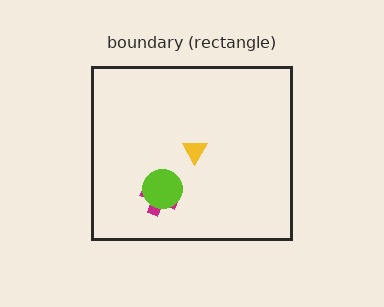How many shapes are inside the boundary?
3 inside, 0 outside.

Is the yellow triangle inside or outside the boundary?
Inside.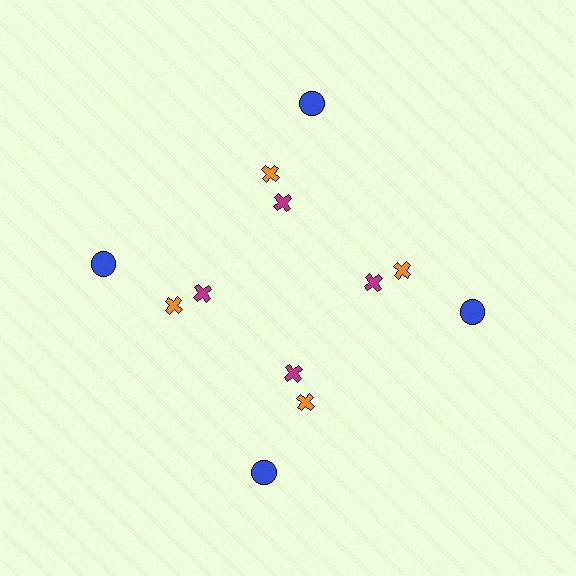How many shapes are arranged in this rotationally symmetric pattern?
There are 12 shapes, arranged in 4 groups of 3.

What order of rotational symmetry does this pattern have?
This pattern has 4-fold rotational symmetry.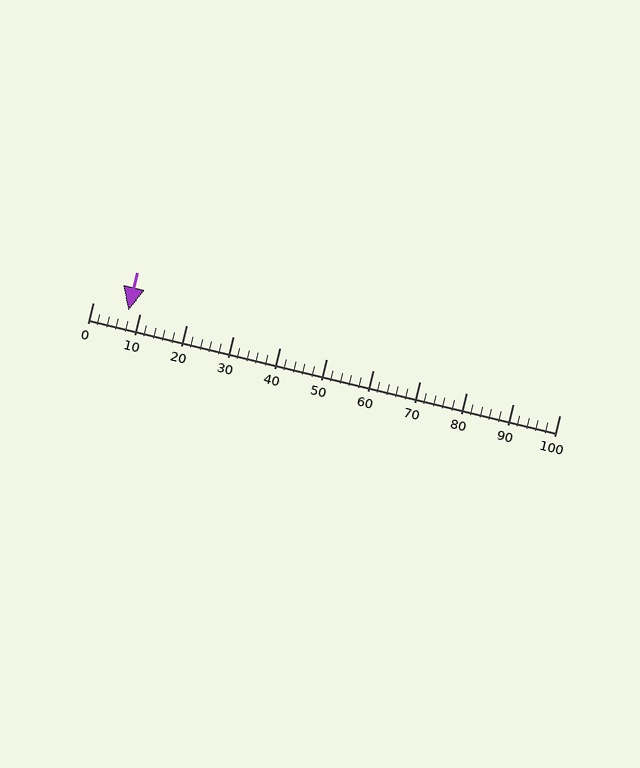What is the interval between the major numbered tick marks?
The major tick marks are spaced 10 units apart.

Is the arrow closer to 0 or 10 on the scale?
The arrow is closer to 10.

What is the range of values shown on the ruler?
The ruler shows values from 0 to 100.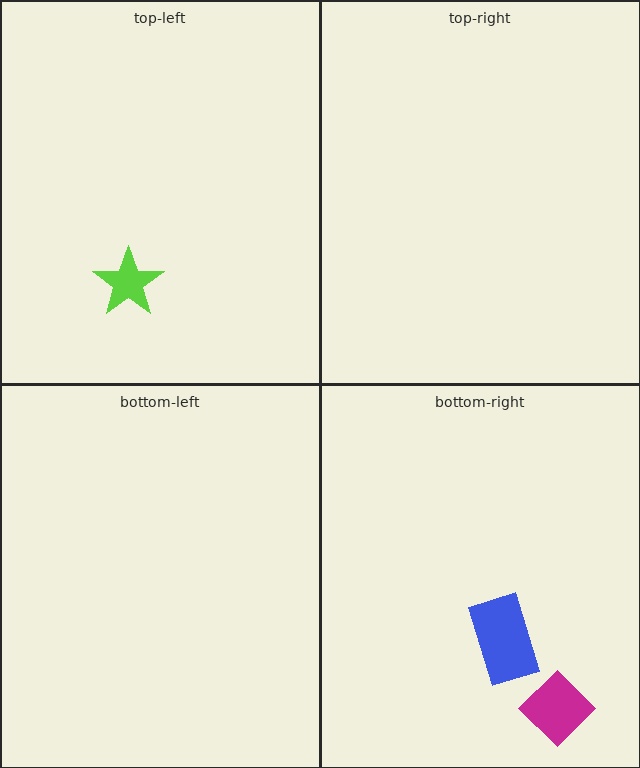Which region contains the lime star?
The top-left region.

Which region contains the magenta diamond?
The bottom-right region.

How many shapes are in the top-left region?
1.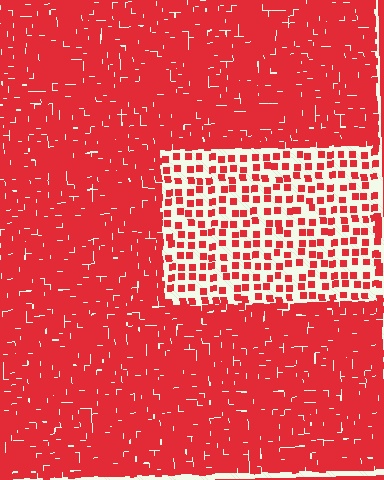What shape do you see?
I see a rectangle.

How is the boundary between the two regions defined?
The boundary is defined by a change in element density (approximately 3.1x ratio). All elements are the same color, size, and shape.